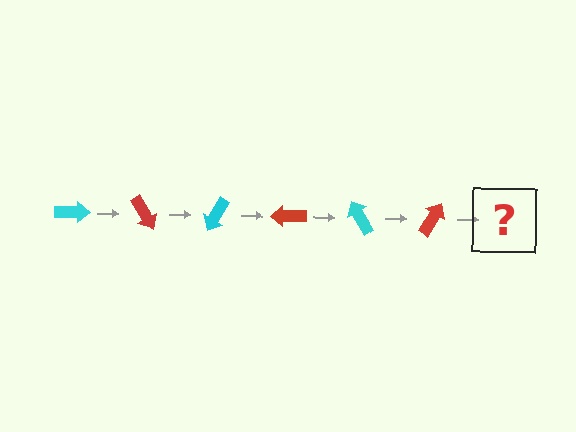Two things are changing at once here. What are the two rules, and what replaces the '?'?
The two rules are that it rotates 60 degrees each step and the color cycles through cyan and red. The '?' should be a cyan arrow, rotated 360 degrees from the start.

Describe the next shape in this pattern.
It should be a cyan arrow, rotated 360 degrees from the start.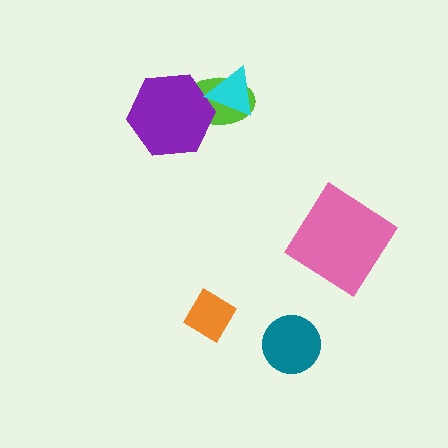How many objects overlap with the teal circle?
0 objects overlap with the teal circle.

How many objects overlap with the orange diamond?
0 objects overlap with the orange diamond.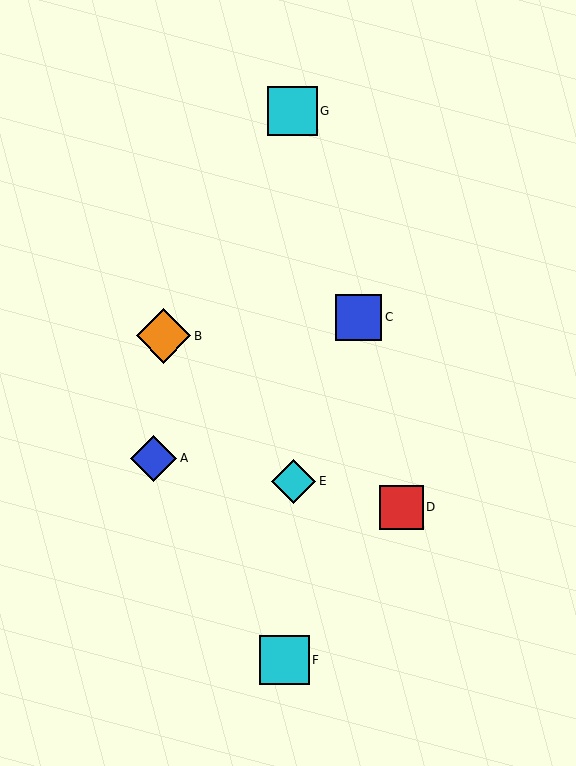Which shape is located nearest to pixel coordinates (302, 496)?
The cyan diamond (labeled E) at (294, 481) is nearest to that location.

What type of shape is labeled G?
Shape G is a cyan square.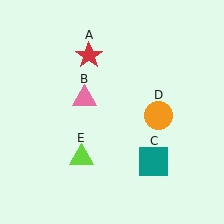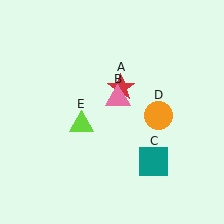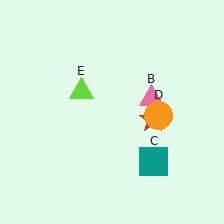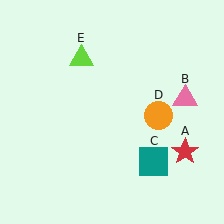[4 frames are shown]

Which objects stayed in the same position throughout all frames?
Teal square (object C) and orange circle (object D) remained stationary.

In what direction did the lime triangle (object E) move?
The lime triangle (object E) moved up.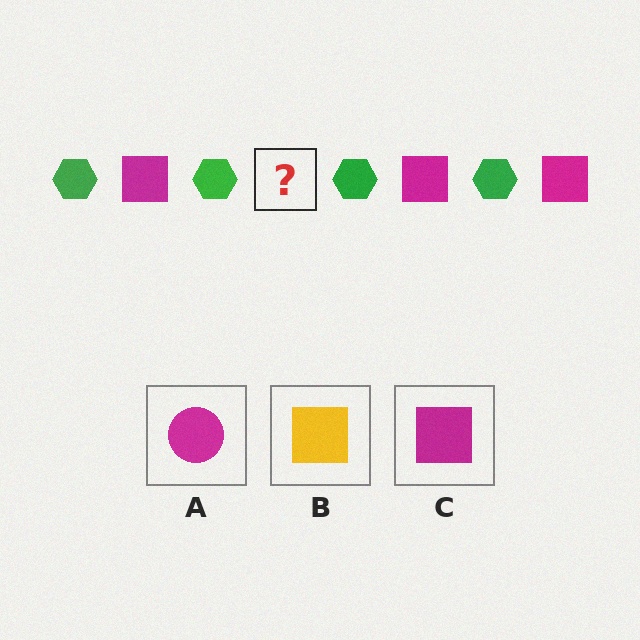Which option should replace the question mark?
Option C.